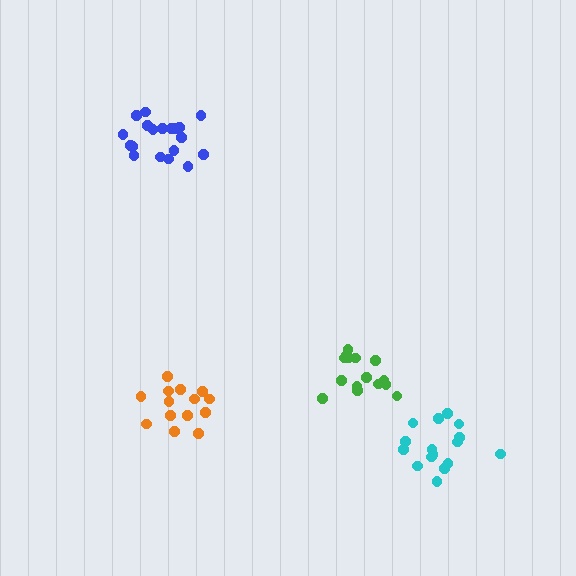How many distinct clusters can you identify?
There are 4 distinct clusters.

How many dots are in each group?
Group 1: 15 dots, Group 2: 19 dots, Group 3: 14 dots, Group 4: 16 dots (64 total).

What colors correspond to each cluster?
The clusters are colored: green, blue, orange, cyan.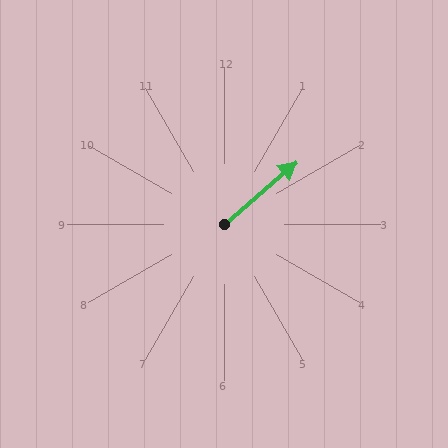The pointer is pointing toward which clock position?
Roughly 2 o'clock.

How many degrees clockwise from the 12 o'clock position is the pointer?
Approximately 49 degrees.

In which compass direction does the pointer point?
Northeast.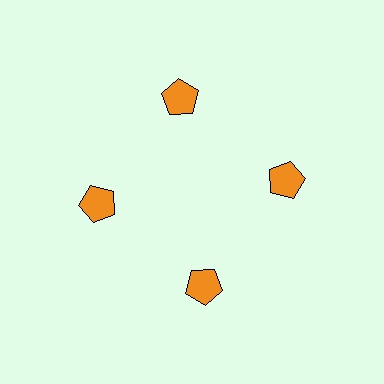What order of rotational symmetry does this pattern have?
This pattern has 4-fold rotational symmetry.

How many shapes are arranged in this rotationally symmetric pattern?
There are 4 shapes, arranged in 4 groups of 1.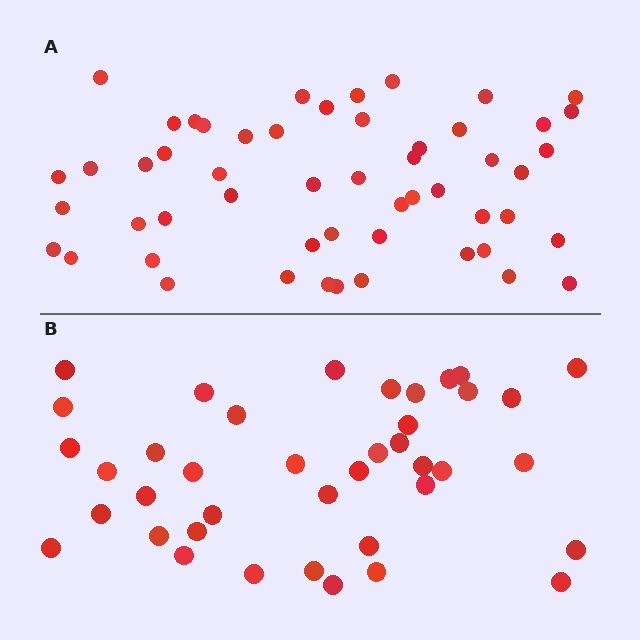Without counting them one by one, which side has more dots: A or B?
Region A (the top region) has more dots.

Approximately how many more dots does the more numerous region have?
Region A has approximately 15 more dots than region B.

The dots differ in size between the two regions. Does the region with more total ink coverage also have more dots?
No. Region B has more total ink coverage because its dots are larger, but region A actually contains more individual dots. Total area can be misleading — the number of items is what matters here.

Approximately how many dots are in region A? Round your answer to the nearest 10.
About 50 dots. (The exact count is 53, which rounds to 50.)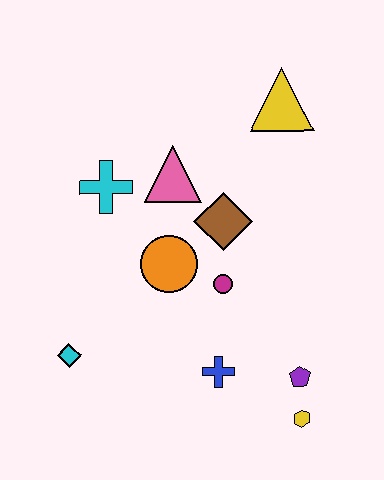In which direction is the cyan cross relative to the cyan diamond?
The cyan cross is above the cyan diamond.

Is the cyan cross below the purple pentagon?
No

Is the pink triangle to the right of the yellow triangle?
No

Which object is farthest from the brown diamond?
The yellow hexagon is farthest from the brown diamond.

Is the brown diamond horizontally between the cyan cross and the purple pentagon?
Yes